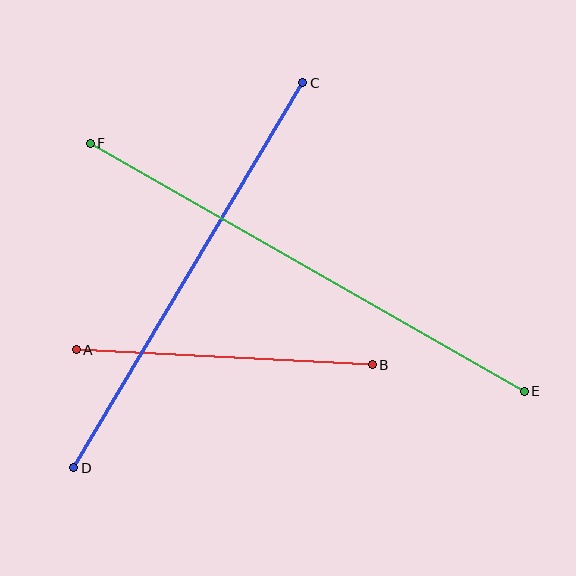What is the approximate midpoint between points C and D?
The midpoint is at approximately (188, 275) pixels.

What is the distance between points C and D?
The distance is approximately 448 pixels.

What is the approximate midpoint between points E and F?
The midpoint is at approximately (307, 267) pixels.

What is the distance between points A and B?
The distance is approximately 296 pixels.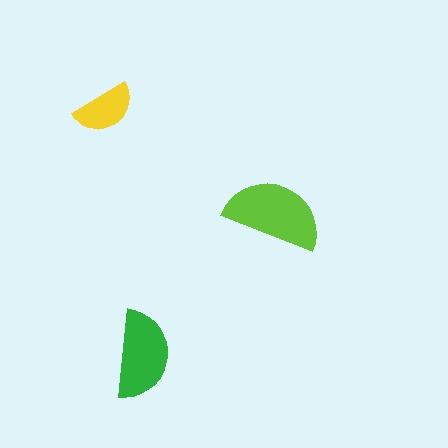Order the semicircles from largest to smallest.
the lime one, the green one, the yellow one.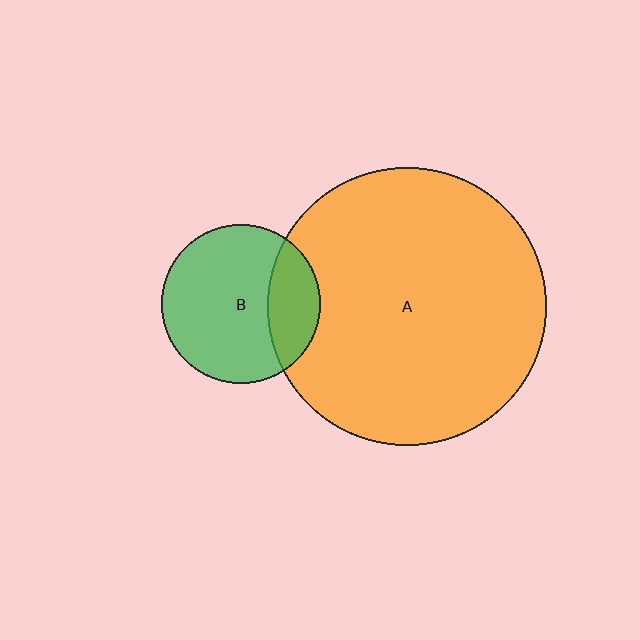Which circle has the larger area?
Circle A (orange).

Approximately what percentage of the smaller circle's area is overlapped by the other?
Approximately 25%.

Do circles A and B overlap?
Yes.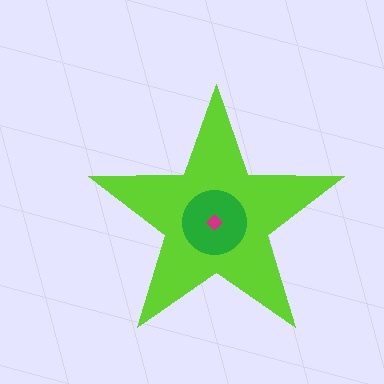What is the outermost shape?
The lime star.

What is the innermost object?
The magenta diamond.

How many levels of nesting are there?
3.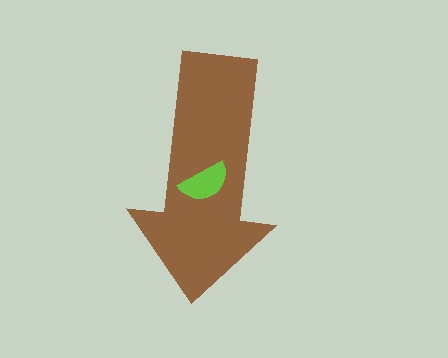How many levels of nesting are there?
2.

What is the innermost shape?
The lime semicircle.